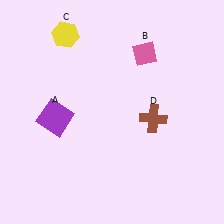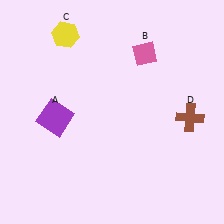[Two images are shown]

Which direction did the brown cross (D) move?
The brown cross (D) moved right.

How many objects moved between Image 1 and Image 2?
1 object moved between the two images.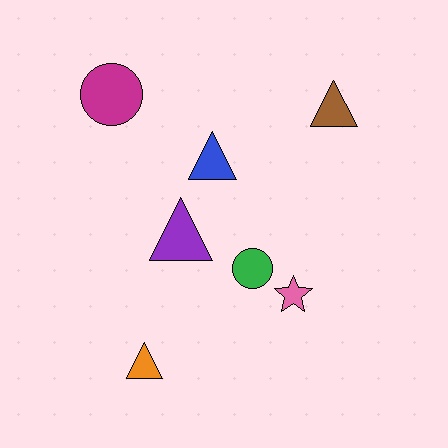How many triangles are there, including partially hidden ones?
There are 4 triangles.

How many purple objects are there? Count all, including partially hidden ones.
There is 1 purple object.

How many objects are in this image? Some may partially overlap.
There are 7 objects.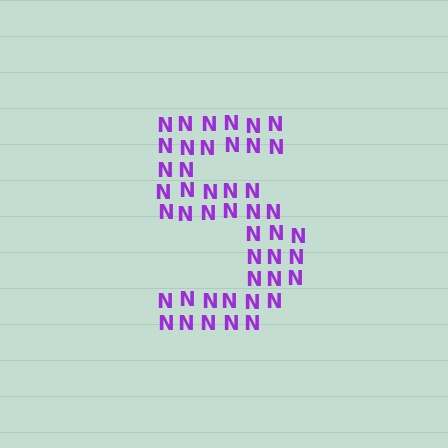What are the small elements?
The small elements are letter N's.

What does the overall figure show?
The overall figure shows the digit 5.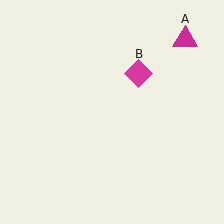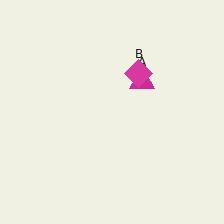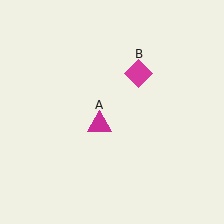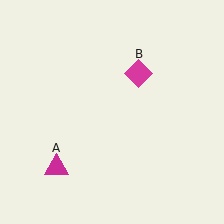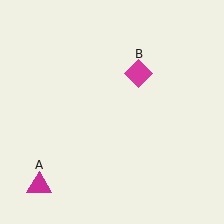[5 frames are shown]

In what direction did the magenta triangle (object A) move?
The magenta triangle (object A) moved down and to the left.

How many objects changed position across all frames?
1 object changed position: magenta triangle (object A).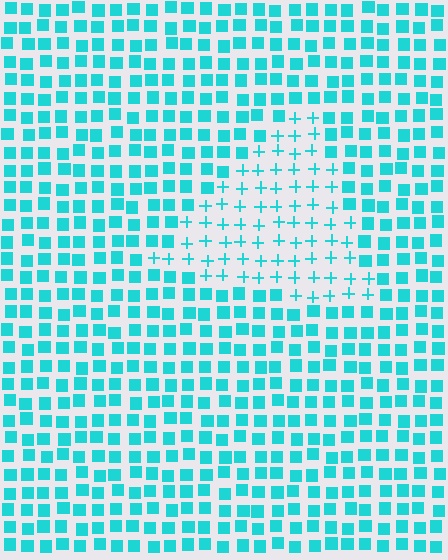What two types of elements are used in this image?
The image uses plus signs inside the triangle region and squares outside it.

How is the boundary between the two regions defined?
The boundary is defined by a change in element shape: plus signs inside vs. squares outside. All elements share the same color and spacing.